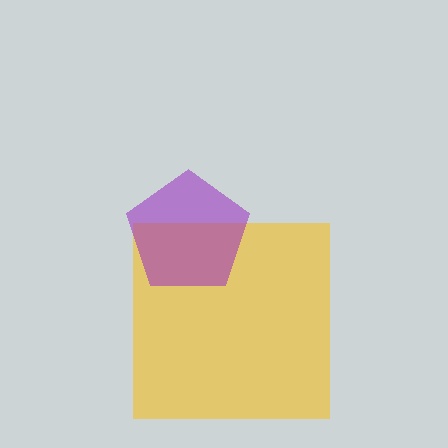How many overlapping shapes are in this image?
There are 2 overlapping shapes in the image.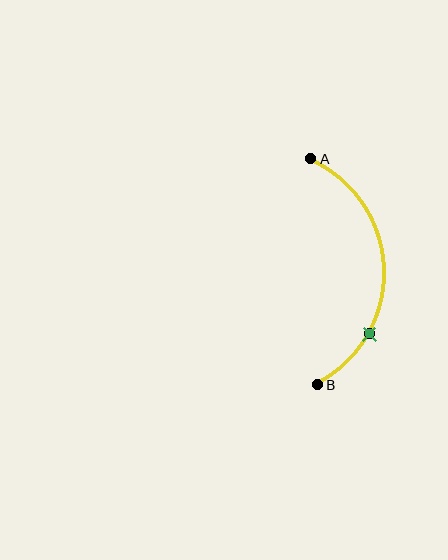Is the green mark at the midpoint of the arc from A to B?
No. The green mark lies on the arc but is closer to endpoint B. The arc midpoint would be at the point on the curve equidistant along the arc from both A and B.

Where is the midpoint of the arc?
The arc midpoint is the point on the curve farthest from the straight line joining A and B. It sits to the right of that line.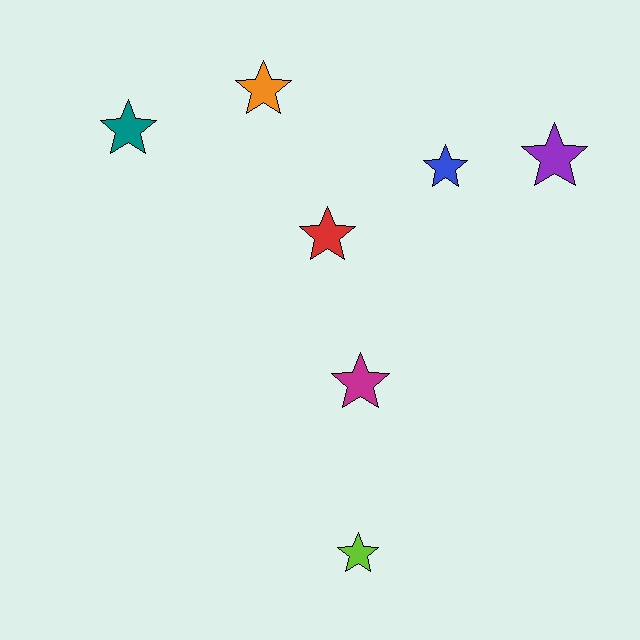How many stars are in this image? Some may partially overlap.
There are 7 stars.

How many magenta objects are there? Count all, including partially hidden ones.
There is 1 magenta object.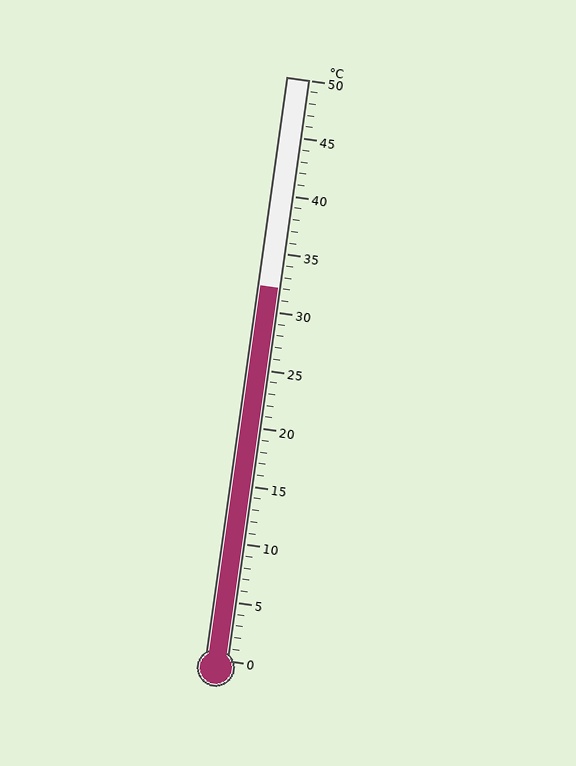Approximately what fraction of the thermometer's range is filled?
The thermometer is filled to approximately 65% of its range.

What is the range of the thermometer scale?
The thermometer scale ranges from 0°C to 50°C.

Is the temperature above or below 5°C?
The temperature is above 5°C.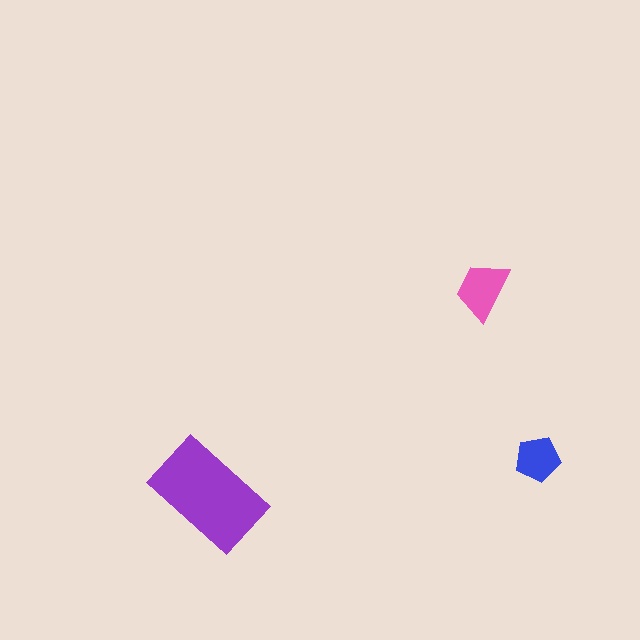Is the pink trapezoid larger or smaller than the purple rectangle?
Smaller.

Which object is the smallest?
The blue pentagon.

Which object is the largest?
The purple rectangle.